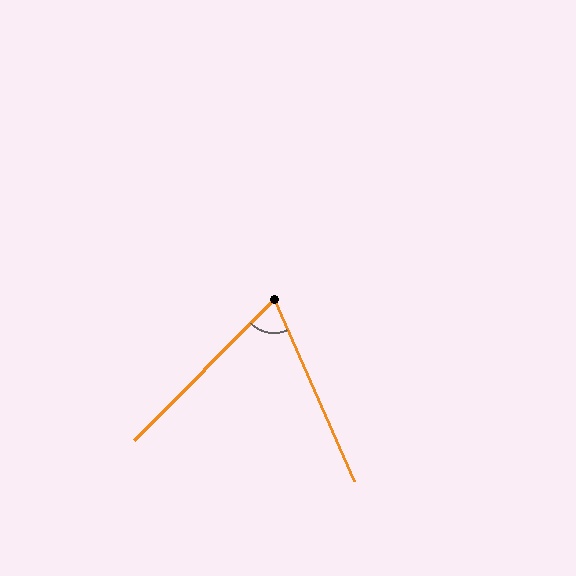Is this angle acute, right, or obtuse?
It is acute.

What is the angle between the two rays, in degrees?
Approximately 69 degrees.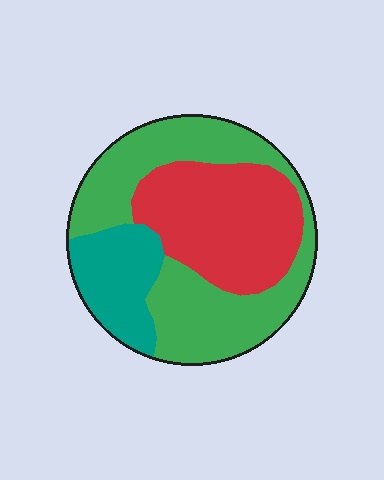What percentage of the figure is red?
Red covers roughly 35% of the figure.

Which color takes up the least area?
Teal, at roughly 20%.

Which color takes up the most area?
Green, at roughly 50%.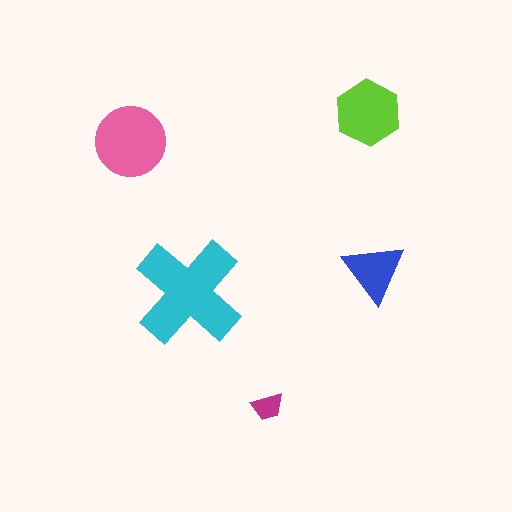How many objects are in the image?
There are 5 objects in the image.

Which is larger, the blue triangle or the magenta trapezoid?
The blue triangle.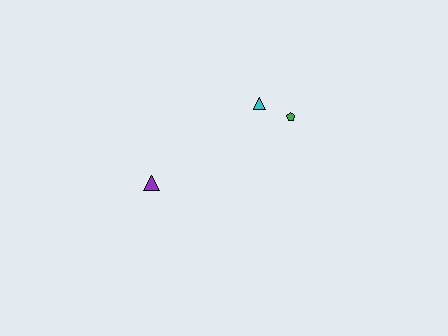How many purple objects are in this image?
There is 1 purple object.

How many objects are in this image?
There are 3 objects.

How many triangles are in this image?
There are 2 triangles.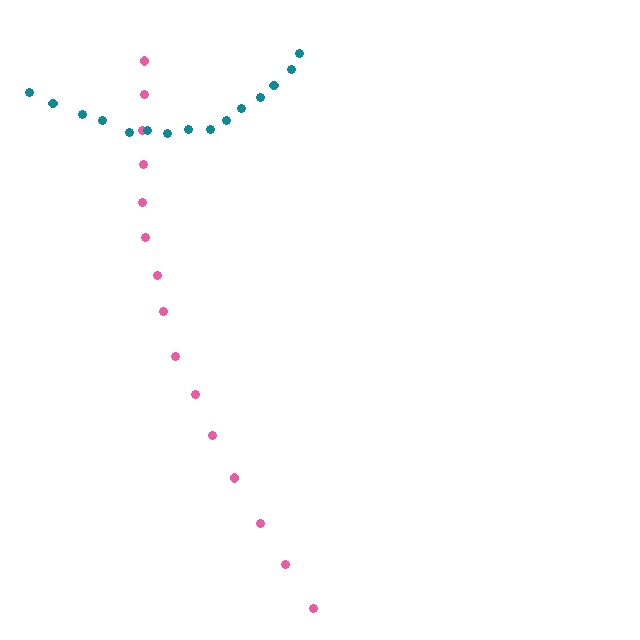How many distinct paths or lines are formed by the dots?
There are 2 distinct paths.